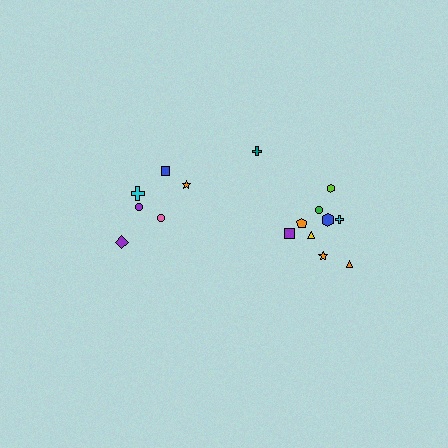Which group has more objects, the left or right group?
The right group.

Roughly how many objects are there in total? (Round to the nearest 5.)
Roughly 15 objects in total.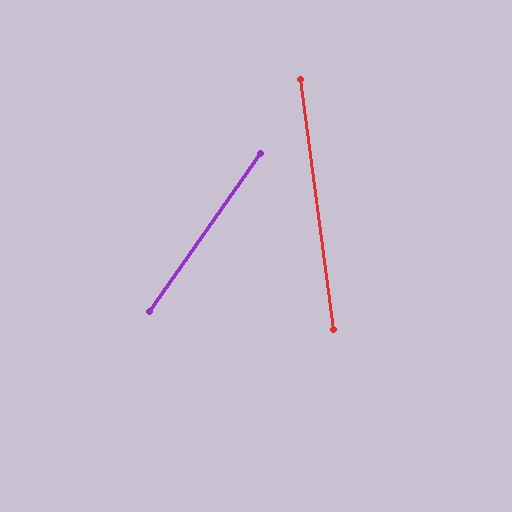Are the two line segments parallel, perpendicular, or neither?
Neither parallel nor perpendicular — they differ by about 43°.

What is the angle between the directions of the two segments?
Approximately 43 degrees.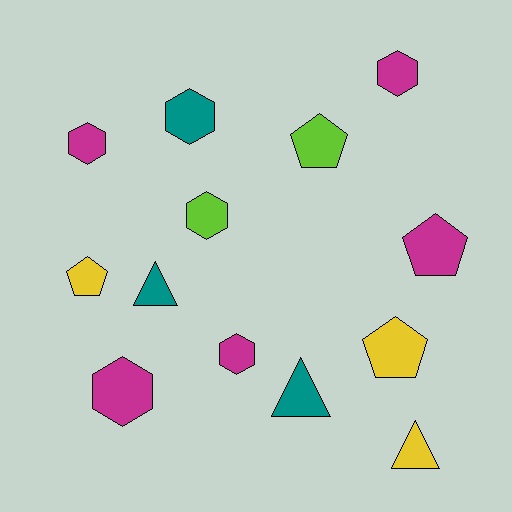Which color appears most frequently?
Magenta, with 5 objects.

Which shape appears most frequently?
Hexagon, with 6 objects.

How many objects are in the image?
There are 13 objects.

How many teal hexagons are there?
There is 1 teal hexagon.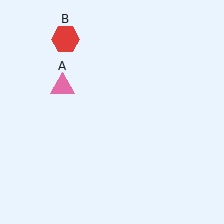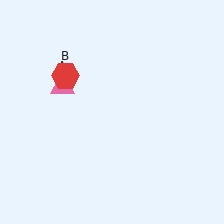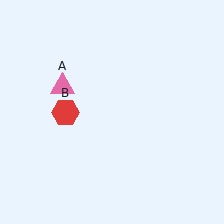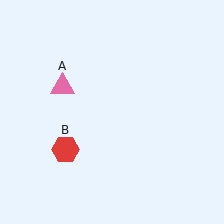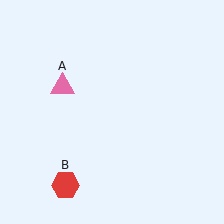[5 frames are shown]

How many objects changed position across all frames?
1 object changed position: red hexagon (object B).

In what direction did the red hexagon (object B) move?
The red hexagon (object B) moved down.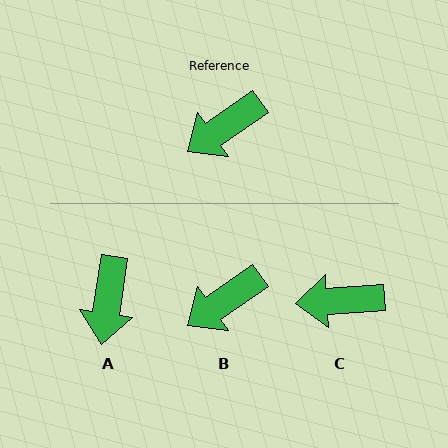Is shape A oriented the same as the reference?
No, it is off by about 47 degrees.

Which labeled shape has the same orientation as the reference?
B.